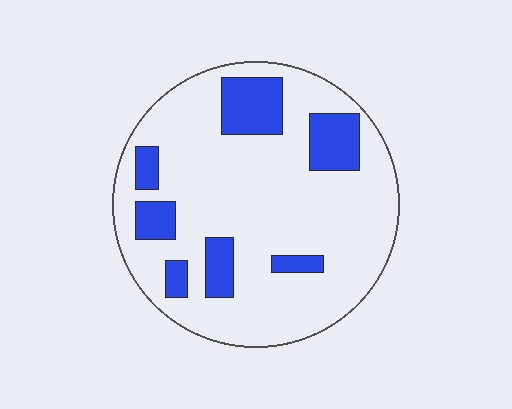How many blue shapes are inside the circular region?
7.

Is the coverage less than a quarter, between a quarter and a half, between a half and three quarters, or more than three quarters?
Less than a quarter.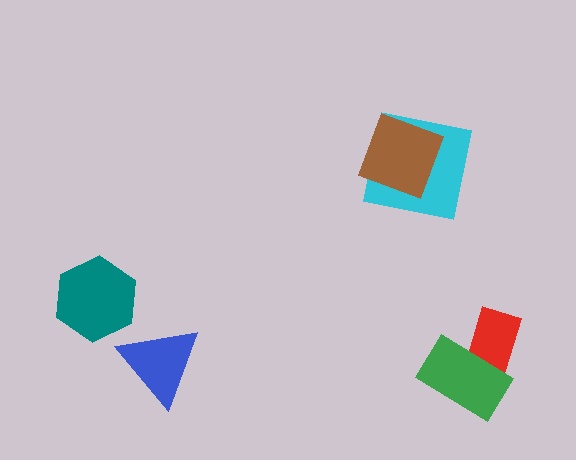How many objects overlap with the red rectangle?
1 object overlaps with the red rectangle.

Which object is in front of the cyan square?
The brown square is in front of the cyan square.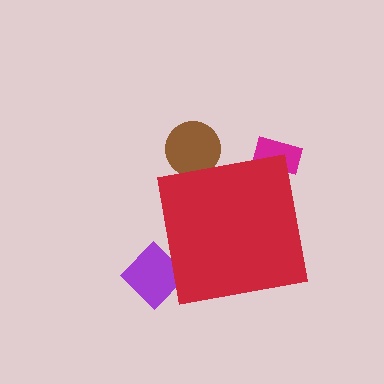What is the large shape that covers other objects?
A red square.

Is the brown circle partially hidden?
Yes, the brown circle is partially hidden behind the red square.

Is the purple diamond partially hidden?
Yes, the purple diamond is partially hidden behind the red square.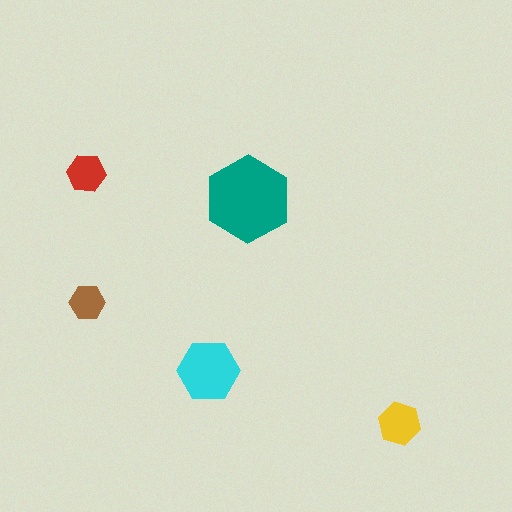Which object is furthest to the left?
The red hexagon is leftmost.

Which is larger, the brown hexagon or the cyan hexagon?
The cyan one.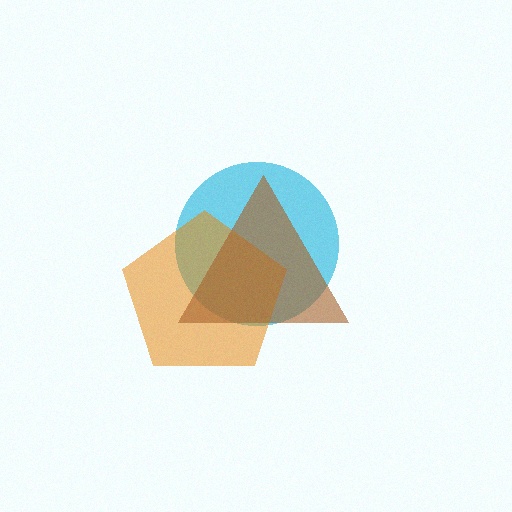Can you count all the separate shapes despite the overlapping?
Yes, there are 3 separate shapes.